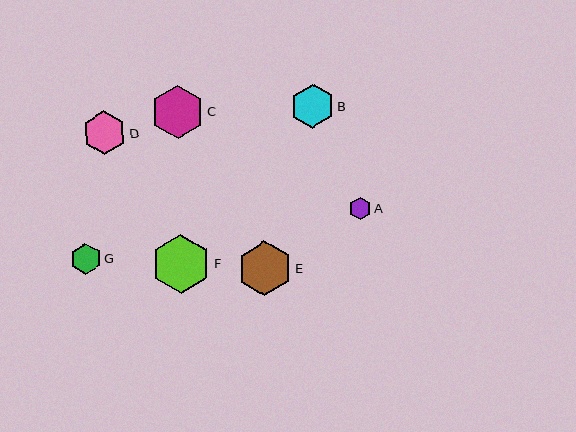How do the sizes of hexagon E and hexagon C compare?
Hexagon E and hexagon C are approximately the same size.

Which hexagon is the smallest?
Hexagon A is the smallest with a size of approximately 23 pixels.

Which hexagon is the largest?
Hexagon F is the largest with a size of approximately 59 pixels.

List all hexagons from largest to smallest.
From largest to smallest: F, E, C, B, D, G, A.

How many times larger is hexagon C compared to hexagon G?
Hexagon C is approximately 1.7 times the size of hexagon G.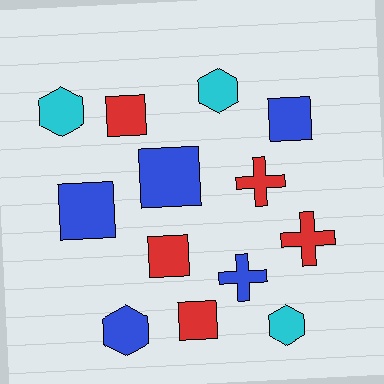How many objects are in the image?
There are 13 objects.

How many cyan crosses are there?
There are no cyan crosses.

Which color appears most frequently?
Red, with 5 objects.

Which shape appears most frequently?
Square, with 6 objects.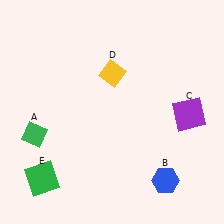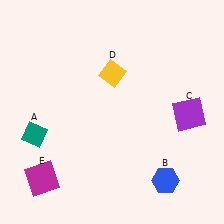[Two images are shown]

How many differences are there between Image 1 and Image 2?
There are 2 differences between the two images.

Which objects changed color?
A changed from green to teal. E changed from green to magenta.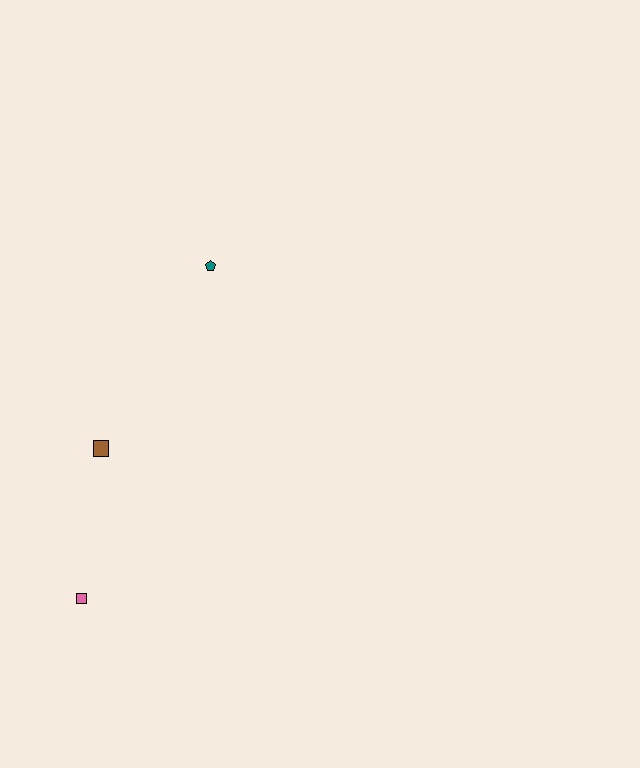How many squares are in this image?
There are 2 squares.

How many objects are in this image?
There are 3 objects.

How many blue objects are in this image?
There are no blue objects.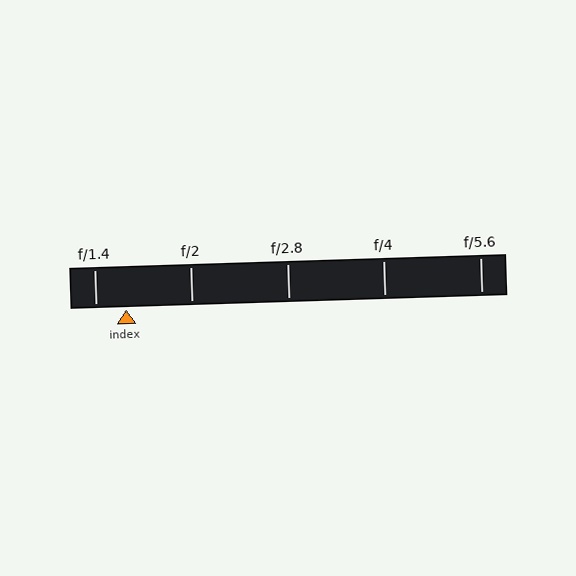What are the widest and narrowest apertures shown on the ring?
The widest aperture shown is f/1.4 and the narrowest is f/5.6.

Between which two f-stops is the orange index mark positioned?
The index mark is between f/1.4 and f/2.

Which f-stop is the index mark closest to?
The index mark is closest to f/1.4.